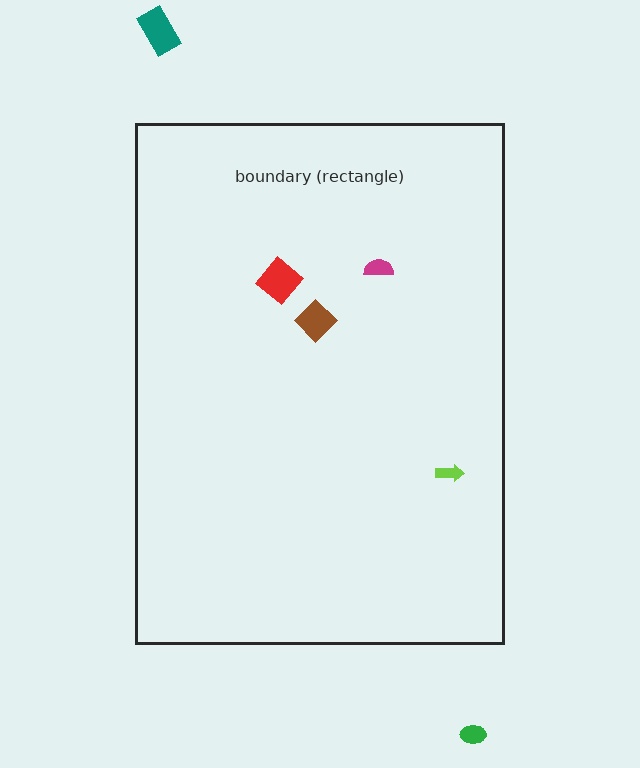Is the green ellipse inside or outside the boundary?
Outside.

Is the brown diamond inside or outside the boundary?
Inside.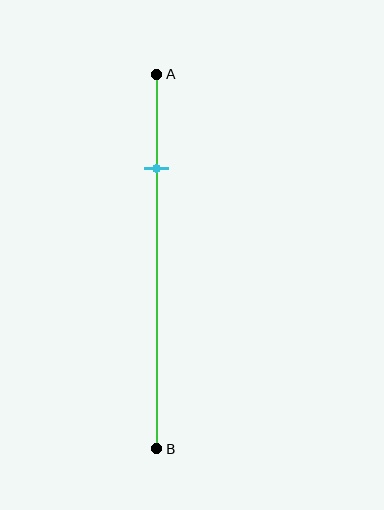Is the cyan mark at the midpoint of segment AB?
No, the mark is at about 25% from A, not at the 50% midpoint.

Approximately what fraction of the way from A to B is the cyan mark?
The cyan mark is approximately 25% of the way from A to B.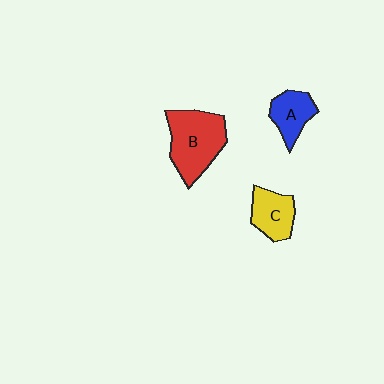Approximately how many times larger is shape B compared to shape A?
Approximately 1.9 times.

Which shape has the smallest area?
Shape A (blue).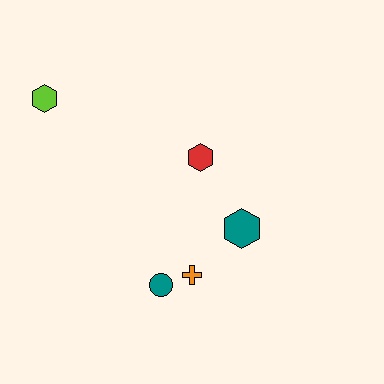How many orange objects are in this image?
There is 1 orange object.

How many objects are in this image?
There are 5 objects.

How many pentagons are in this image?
There are no pentagons.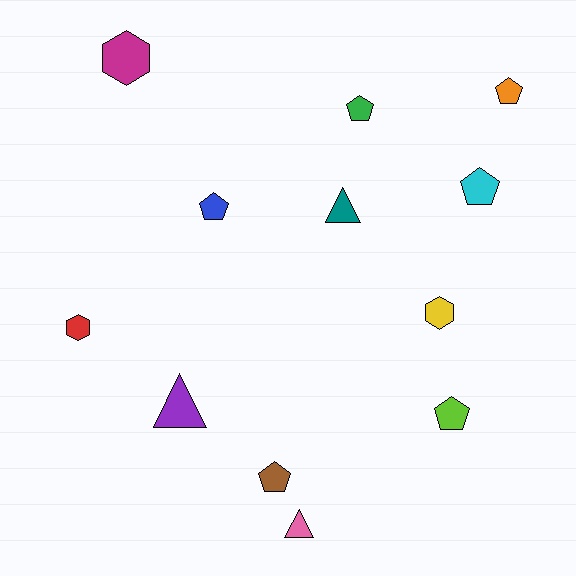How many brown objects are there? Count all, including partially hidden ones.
There is 1 brown object.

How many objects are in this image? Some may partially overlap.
There are 12 objects.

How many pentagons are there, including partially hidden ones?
There are 6 pentagons.